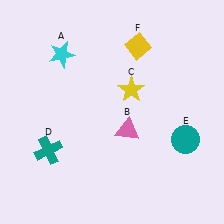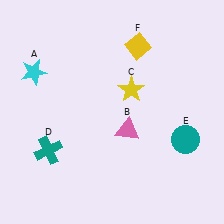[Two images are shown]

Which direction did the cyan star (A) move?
The cyan star (A) moved left.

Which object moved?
The cyan star (A) moved left.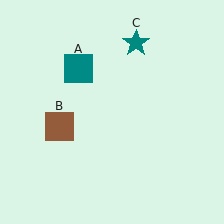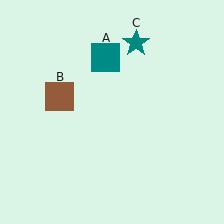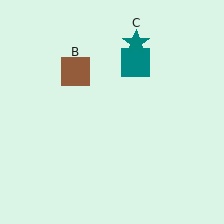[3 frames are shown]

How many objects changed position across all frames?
2 objects changed position: teal square (object A), brown square (object B).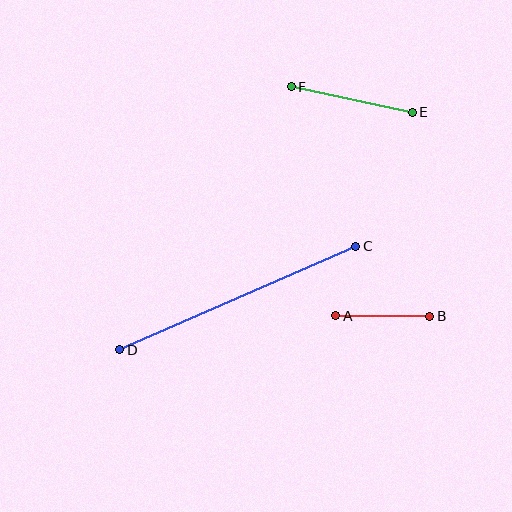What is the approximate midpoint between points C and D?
The midpoint is at approximately (238, 298) pixels.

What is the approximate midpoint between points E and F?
The midpoint is at approximately (352, 99) pixels.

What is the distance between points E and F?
The distance is approximately 124 pixels.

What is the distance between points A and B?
The distance is approximately 94 pixels.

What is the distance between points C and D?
The distance is approximately 258 pixels.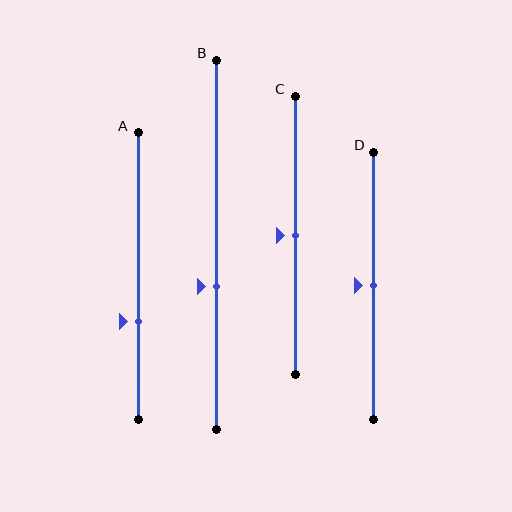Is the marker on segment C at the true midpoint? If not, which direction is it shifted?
Yes, the marker on segment C is at the true midpoint.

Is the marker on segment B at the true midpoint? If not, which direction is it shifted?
No, the marker on segment B is shifted downward by about 11% of the segment length.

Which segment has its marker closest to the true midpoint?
Segment C has its marker closest to the true midpoint.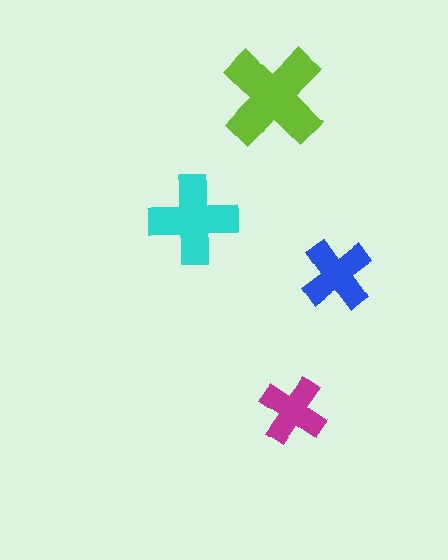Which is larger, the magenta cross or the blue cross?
The blue one.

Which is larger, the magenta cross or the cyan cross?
The cyan one.